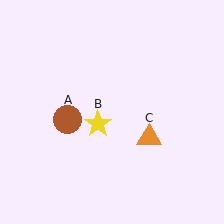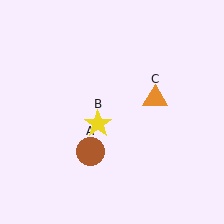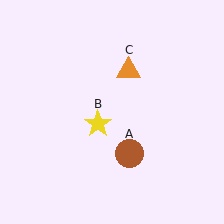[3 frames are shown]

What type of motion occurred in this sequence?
The brown circle (object A), orange triangle (object C) rotated counterclockwise around the center of the scene.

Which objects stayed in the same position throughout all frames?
Yellow star (object B) remained stationary.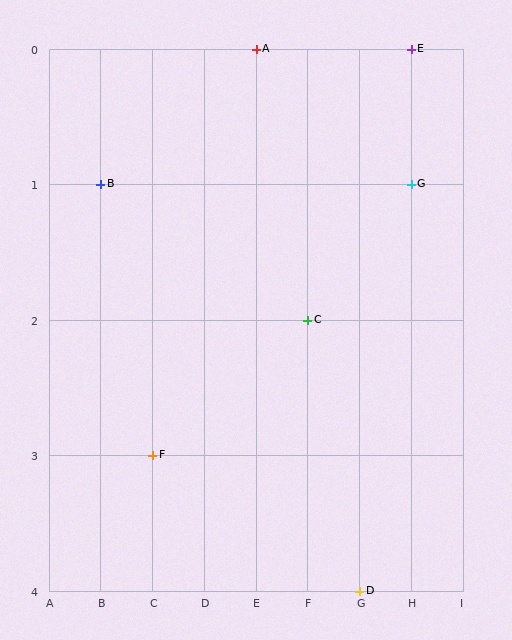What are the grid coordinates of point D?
Point D is at grid coordinates (G, 4).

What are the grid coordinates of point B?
Point B is at grid coordinates (B, 1).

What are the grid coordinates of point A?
Point A is at grid coordinates (E, 0).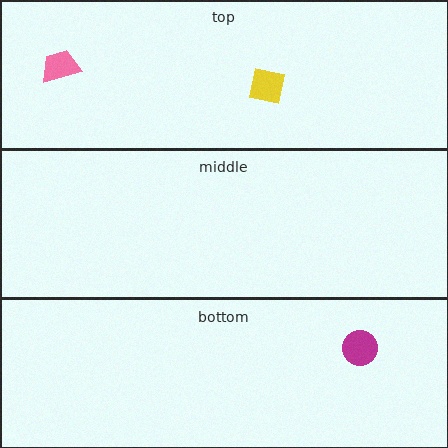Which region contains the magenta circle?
The bottom region.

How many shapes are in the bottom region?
1.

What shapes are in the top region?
The yellow square, the pink trapezoid.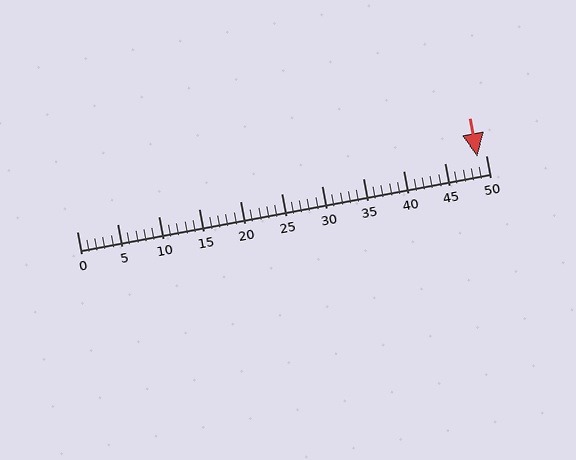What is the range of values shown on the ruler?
The ruler shows values from 0 to 50.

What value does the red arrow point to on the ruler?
The red arrow points to approximately 49.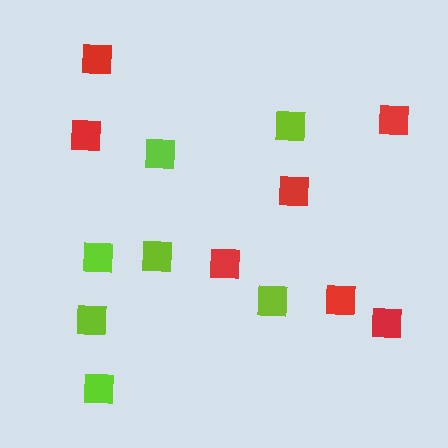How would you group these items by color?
There are 2 groups: one group of red squares (7) and one group of lime squares (7).